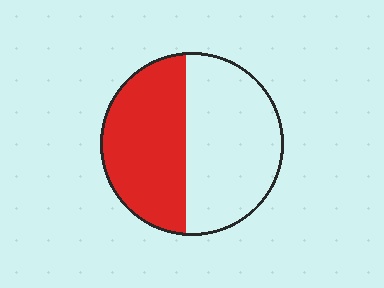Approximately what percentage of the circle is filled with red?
Approximately 45%.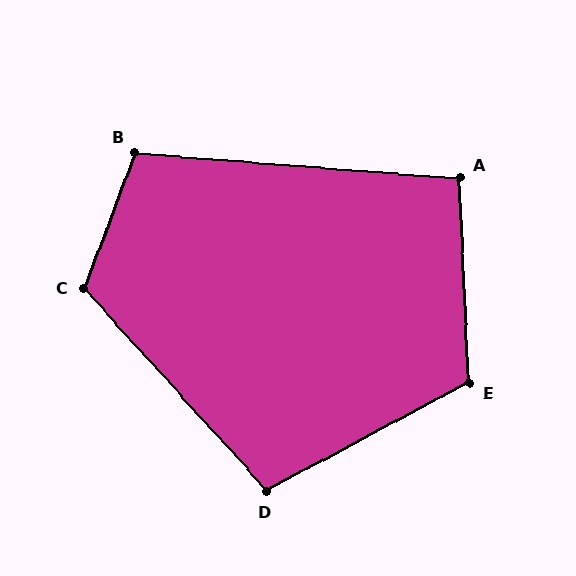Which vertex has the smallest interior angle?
A, at approximately 97 degrees.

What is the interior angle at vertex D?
Approximately 104 degrees (obtuse).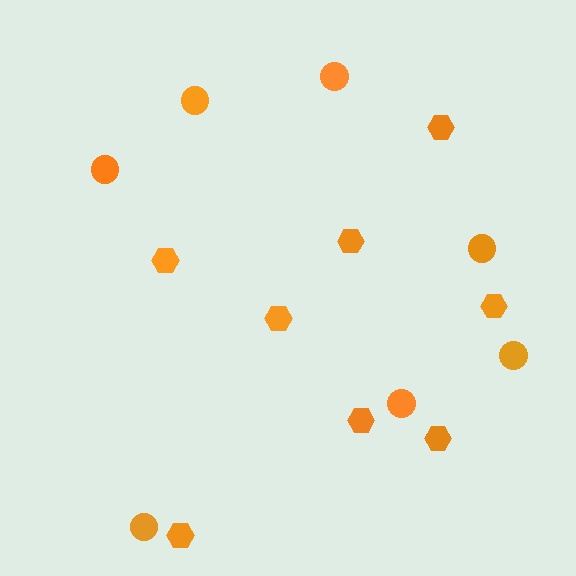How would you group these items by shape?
There are 2 groups: one group of circles (7) and one group of hexagons (8).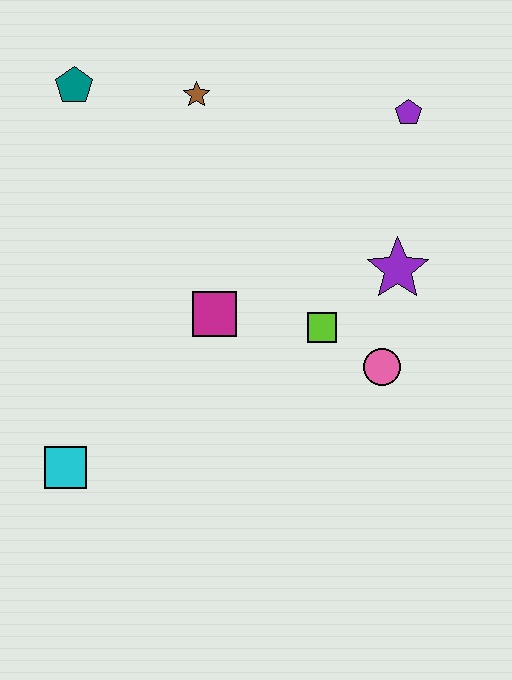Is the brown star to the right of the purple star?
No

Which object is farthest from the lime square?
The teal pentagon is farthest from the lime square.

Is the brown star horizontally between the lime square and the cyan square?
Yes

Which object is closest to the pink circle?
The lime square is closest to the pink circle.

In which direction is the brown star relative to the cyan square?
The brown star is above the cyan square.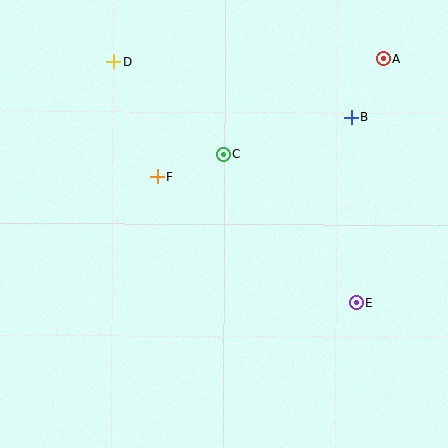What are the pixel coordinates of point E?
Point E is at (356, 302).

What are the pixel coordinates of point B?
Point B is at (351, 117).